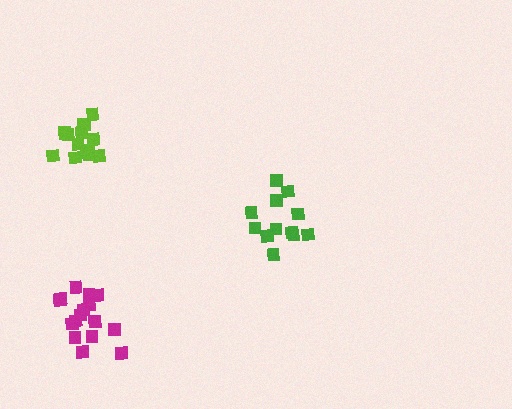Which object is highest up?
The lime cluster is topmost.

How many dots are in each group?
Group 1: 12 dots, Group 2: 16 dots, Group 3: 16 dots (44 total).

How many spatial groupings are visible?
There are 3 spatial groupings.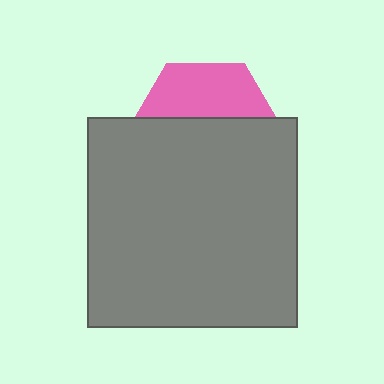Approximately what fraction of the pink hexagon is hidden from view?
Roughly 62% of the pink hexagon is hidden behind the gray square.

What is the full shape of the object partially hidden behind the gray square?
The partially hidden object is a pink hexagon.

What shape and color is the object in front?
The object in front is a gray square.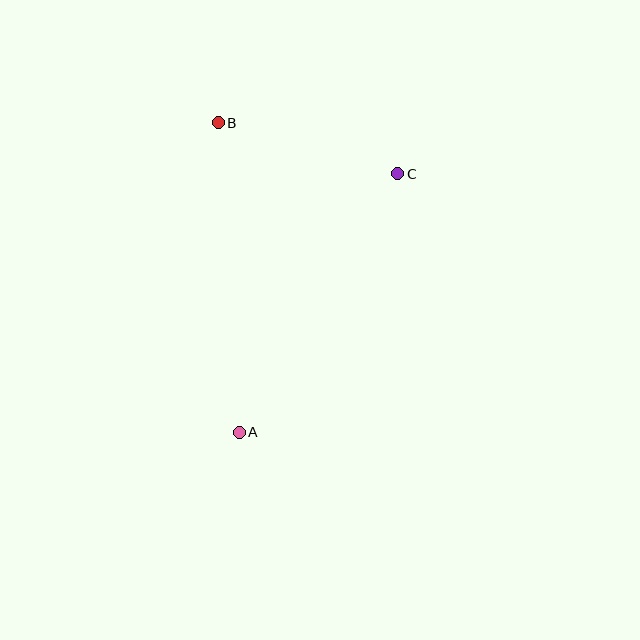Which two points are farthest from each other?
Points A and B are farthest from each other.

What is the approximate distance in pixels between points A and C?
The distance between A and C is approximately 303 pixels.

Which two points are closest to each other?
Points B and C are closest to each other.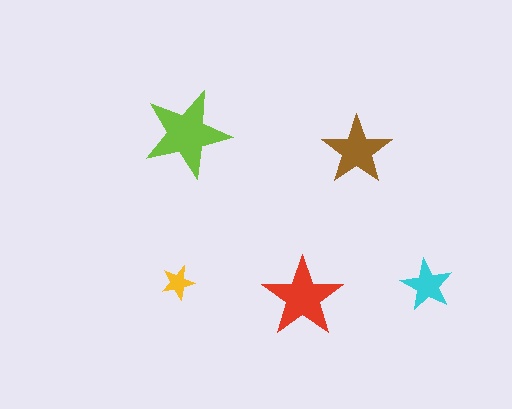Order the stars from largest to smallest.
the lime one, the red one, the brown one, the cyan one, the yellow one.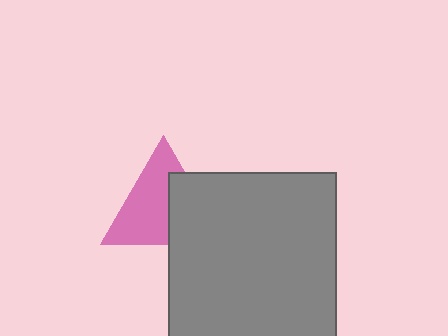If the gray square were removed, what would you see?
You would see the complete pink triangle.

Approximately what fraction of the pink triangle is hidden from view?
Roughly 40% of the pink triangle is hidden behind the gray square.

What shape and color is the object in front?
The object in front is a gray square.